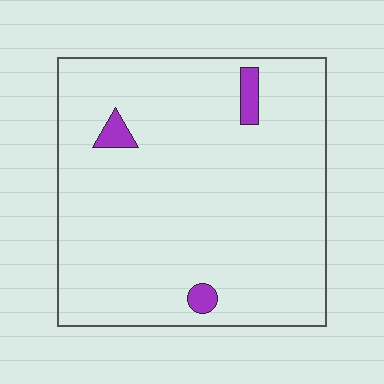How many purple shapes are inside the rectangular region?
3.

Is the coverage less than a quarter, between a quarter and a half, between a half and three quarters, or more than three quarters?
Less than a quarter.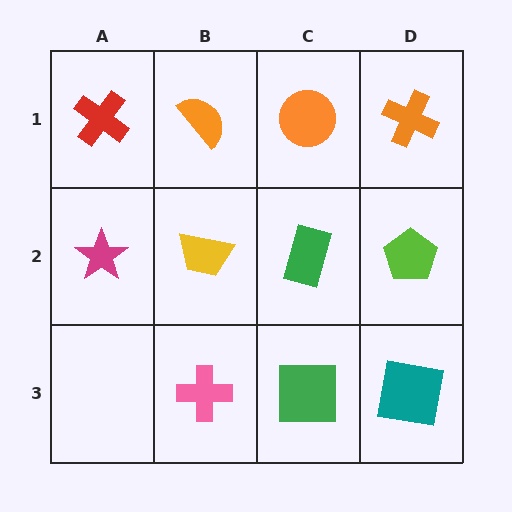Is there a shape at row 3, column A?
No, that cell is empty.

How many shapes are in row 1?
4 shapes.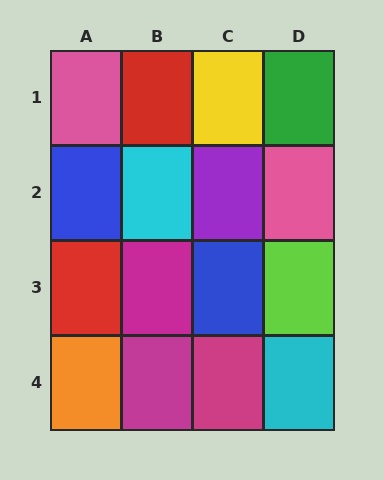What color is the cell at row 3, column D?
Lime.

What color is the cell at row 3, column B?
Magenta.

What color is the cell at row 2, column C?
Purple.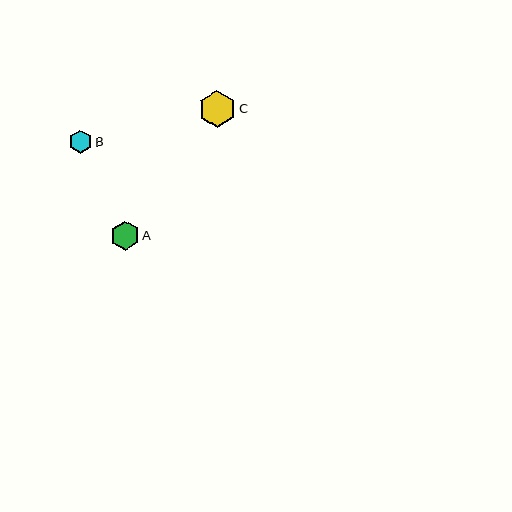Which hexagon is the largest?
Hexagon C is the largest with a size of approximately 37 pixels.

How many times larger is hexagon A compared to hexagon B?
Hexagon A is approximately 1.3 times the size of hexagon B.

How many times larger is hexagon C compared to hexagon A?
Hexagon C is approximately 1.3 times the size of hexagon A.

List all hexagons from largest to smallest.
From largest to smallest: C, A, B.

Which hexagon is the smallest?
Hexagon B is the smallest with a size of approximately 23 pixels.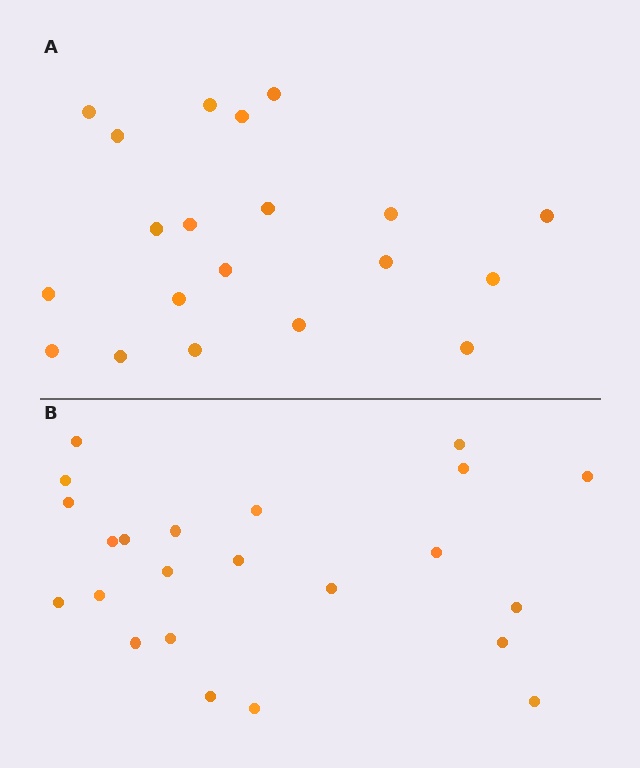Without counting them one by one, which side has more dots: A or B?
Region B (the bottom region) has more dots.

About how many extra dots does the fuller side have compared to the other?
Region B has just a few more — roughly 2 or 3 more dots than region A.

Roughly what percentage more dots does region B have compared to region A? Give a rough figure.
About 15% more.